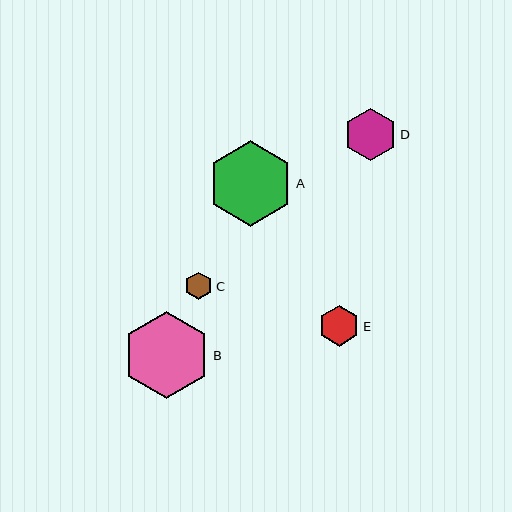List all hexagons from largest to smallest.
From largest to smallest: B, A, D, E, C.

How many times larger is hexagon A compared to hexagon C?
Hexagon A is approximately 3.1 times the size of hexagon C.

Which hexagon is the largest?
Hexagon B is the largest with a size of approximately 87 pixels.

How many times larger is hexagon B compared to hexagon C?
Hexagon B is approximately 3.2 times the size of hexagon C.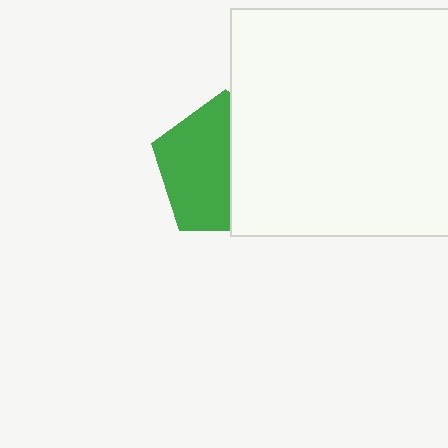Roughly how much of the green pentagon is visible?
About half of it is visible (roughly 54%).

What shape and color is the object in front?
The object in front is a white square.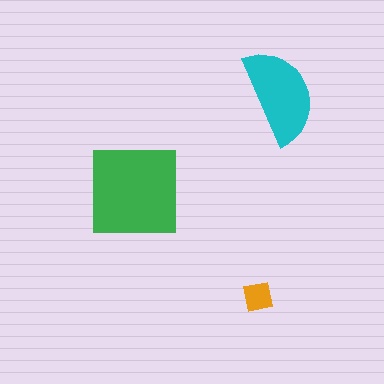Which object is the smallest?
The orange square.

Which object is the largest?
The green square.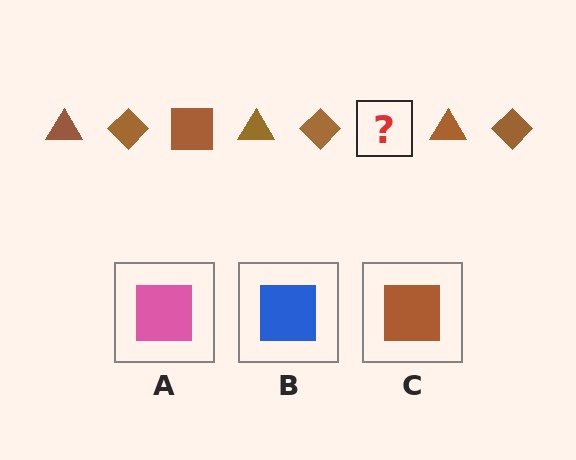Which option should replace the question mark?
Option C.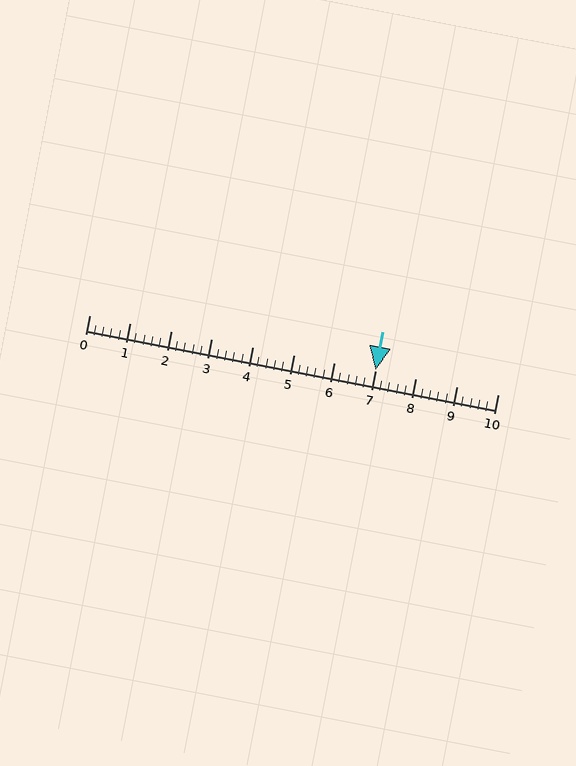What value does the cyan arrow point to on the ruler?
The cyan arrow points to approximately 7.0.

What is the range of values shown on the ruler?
The ruler shows values from 0 to 10.